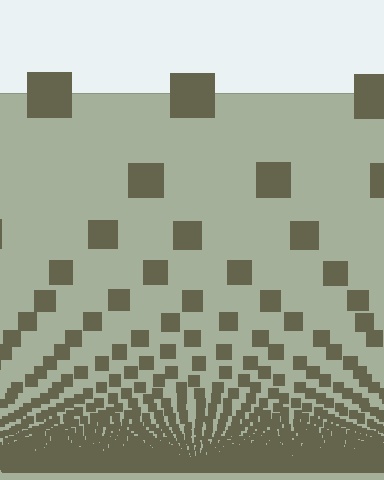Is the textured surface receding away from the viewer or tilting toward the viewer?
The surface appears to tilt toward the viewer. Texture elements get larger and sparser toward the top.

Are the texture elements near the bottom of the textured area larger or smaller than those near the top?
Smaller. The gradient is inverted — elements near the bottom are smaller and denser.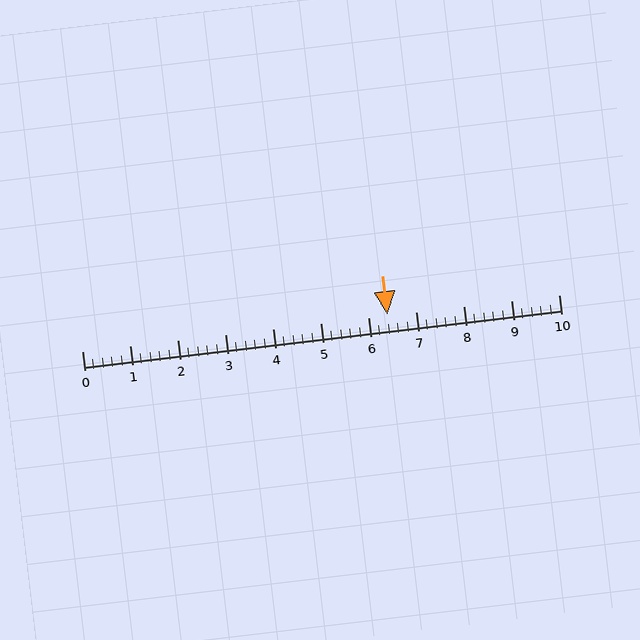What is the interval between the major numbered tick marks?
The major tick marks are spaced 1 units apart.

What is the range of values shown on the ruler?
The ruler shows values from 0 to 10.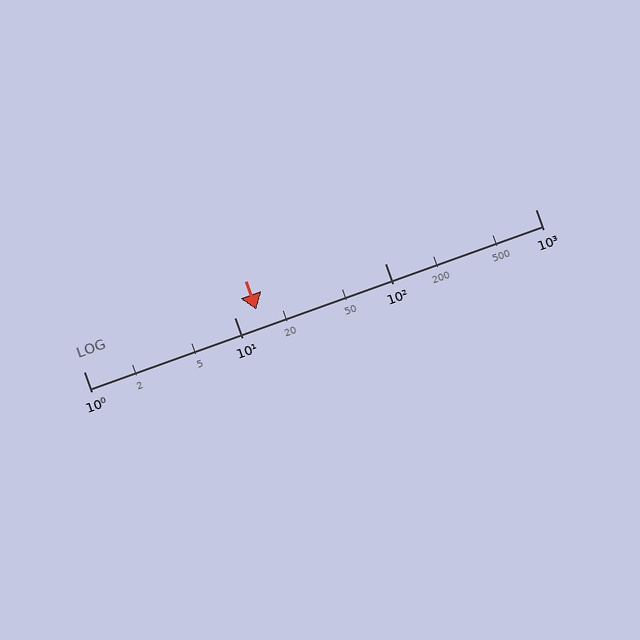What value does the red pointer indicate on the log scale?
The pointer indicates approximately 14.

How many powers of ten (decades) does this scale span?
The scale spans 3 decades, from 1 to 1000.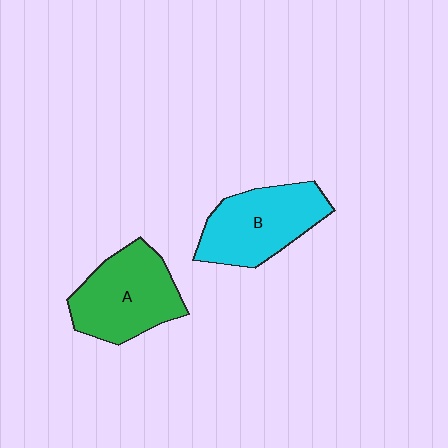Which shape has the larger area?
Shape A (green).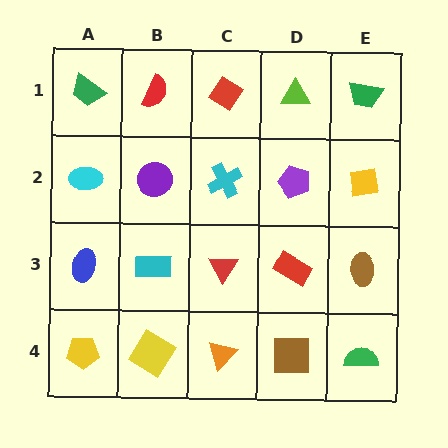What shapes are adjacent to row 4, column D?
A red rectangle (row 3, column D), an orange triangle (row 4, column C), a green semicircle (row 4, column E).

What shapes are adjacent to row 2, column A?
A green trapezoid (row 1, column A), a blue ellipse (row 3, column A), a purple circle (row 2, column B).